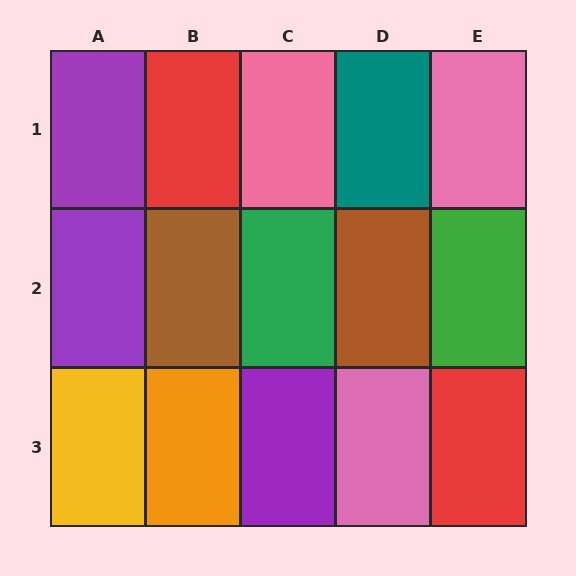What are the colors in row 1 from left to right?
Purple, red, pink, teal, pink.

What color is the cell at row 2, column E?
Green.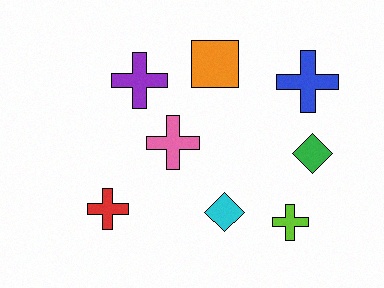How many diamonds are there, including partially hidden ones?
There are 2 diamonds.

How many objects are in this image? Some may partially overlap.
There are 8 objects.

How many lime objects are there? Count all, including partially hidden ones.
There is 1 lime object.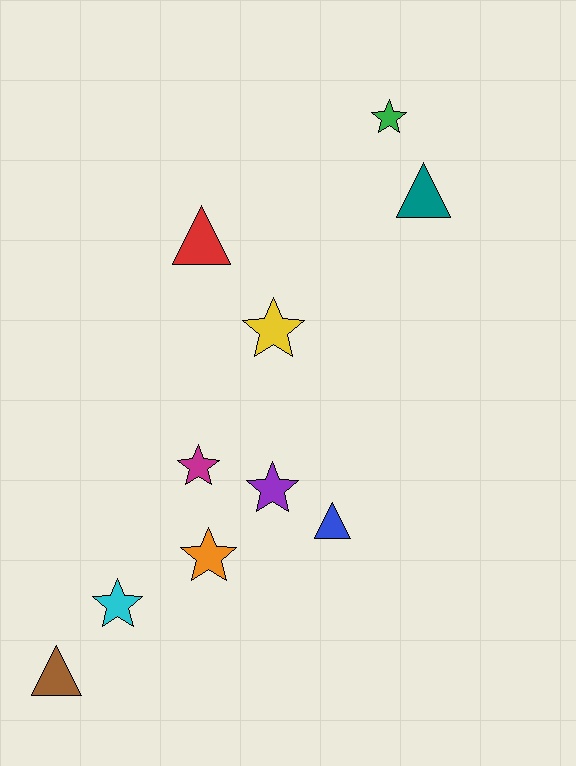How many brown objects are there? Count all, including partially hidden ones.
There is 1 brown object.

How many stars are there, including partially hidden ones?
There are 6 stars.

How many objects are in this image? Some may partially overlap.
There are 10 objects.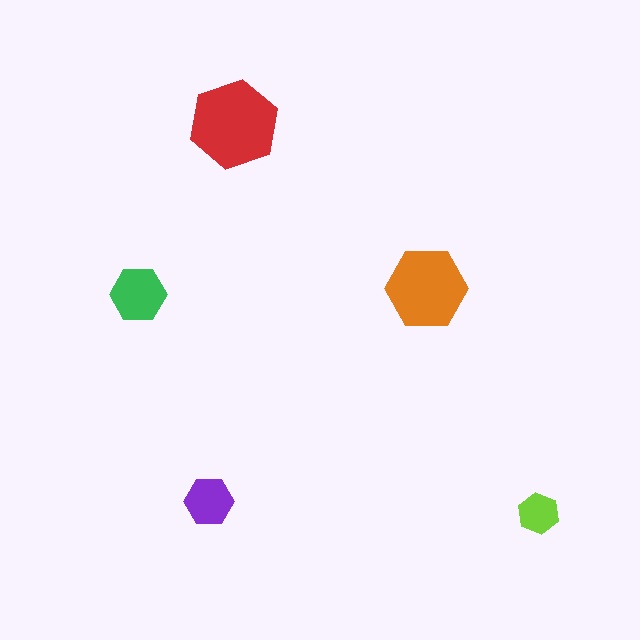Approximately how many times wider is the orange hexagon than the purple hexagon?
About 1.5 times wider.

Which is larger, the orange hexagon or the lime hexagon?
The orange one.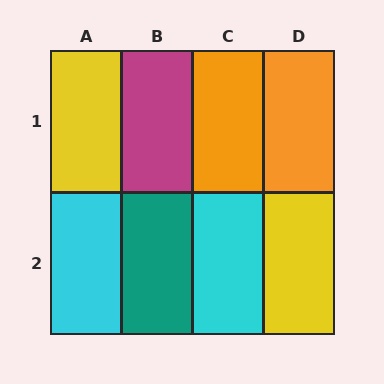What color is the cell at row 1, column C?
Orange.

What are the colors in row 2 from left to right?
Cyan, teal, cyan, yellow.